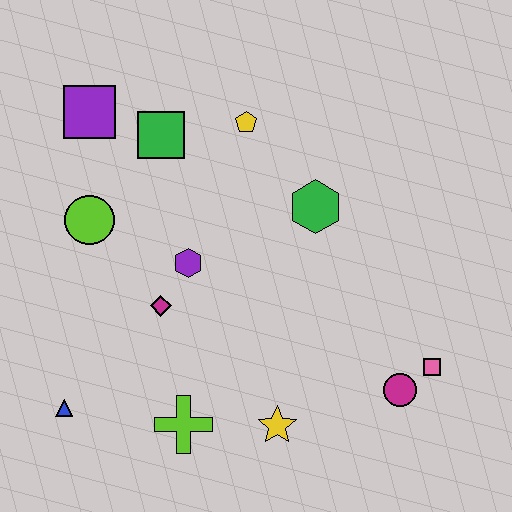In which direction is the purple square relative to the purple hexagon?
The purple square is above the purple hexagon.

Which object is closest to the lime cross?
The yellow star is closest to the lime cross.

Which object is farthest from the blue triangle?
The pink square is farthest from the blue triangle.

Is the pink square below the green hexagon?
Yes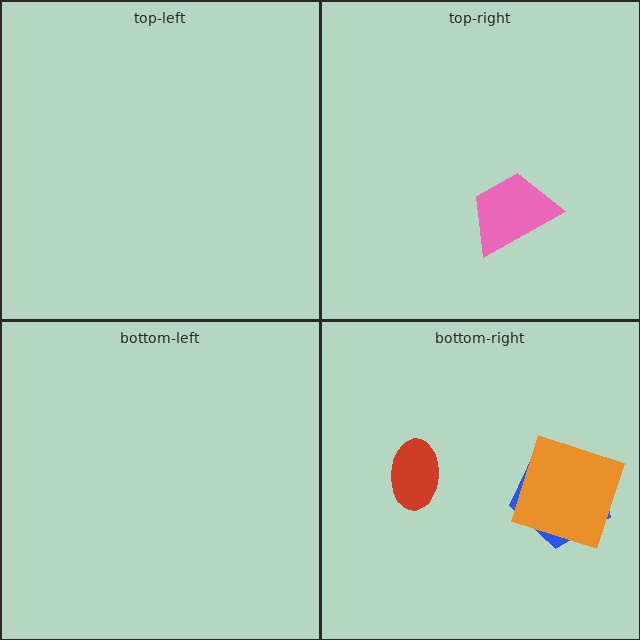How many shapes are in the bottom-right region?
3.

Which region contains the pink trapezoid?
The top-right region.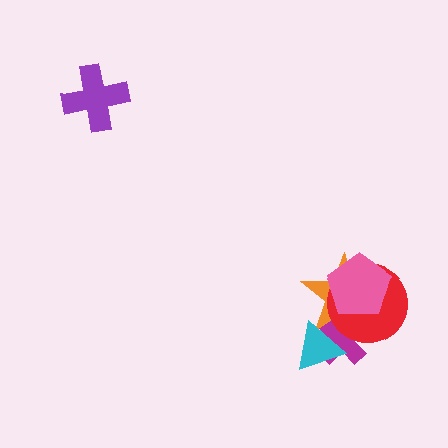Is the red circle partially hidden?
Yes, it is partially covered by another shape.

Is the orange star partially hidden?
Yes, it is partially covered by another shape.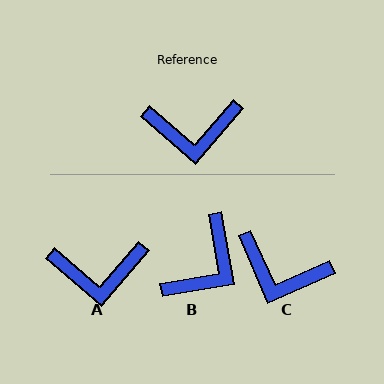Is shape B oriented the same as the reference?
No, it is off by about 51 degrees.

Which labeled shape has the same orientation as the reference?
A.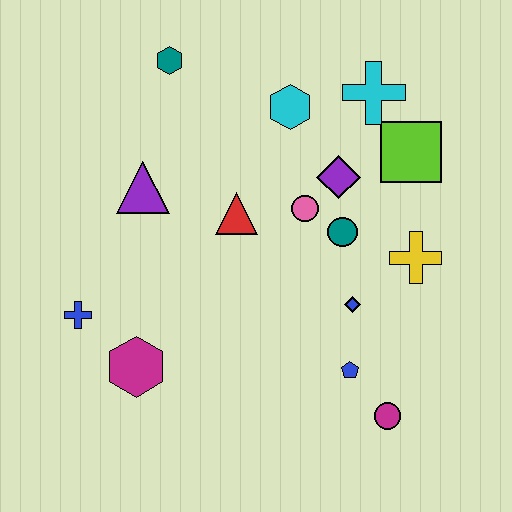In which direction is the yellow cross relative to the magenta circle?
The yellow cross is above the magenta circle.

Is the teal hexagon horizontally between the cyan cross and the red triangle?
No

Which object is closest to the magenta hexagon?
The blue cross is closest to the magenta hexagon.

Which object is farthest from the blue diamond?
The teal hexagon is farthest from the blue diamond.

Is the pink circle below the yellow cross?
No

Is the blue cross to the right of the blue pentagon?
No